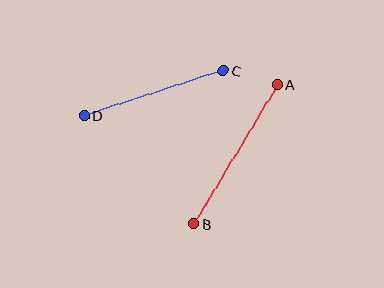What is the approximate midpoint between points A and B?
The midpoint is at approximately (236, 154) pixels.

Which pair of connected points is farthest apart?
Points A and B are farthest apart.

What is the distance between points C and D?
The distance is approximately 146 pixels.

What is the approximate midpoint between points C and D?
The midpoint is at approximately (154, 93) pixels.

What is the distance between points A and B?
The distance is approximately 162 pixels.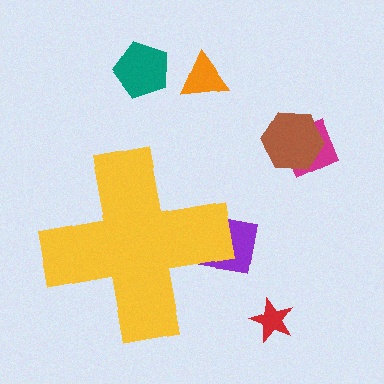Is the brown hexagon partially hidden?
No, the brown hexagon is fully visible.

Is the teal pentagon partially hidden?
No, the teal pentagon is fully visible.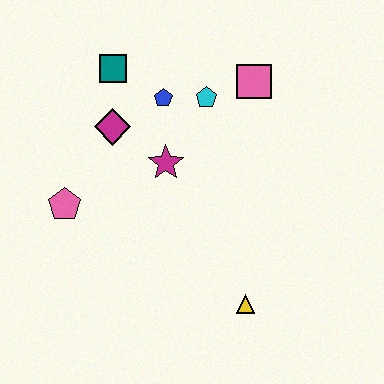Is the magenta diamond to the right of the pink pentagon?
Yes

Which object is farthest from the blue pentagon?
The yellow triangle is farthest from the blue pentagon.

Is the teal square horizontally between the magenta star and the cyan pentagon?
No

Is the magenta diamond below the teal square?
Yes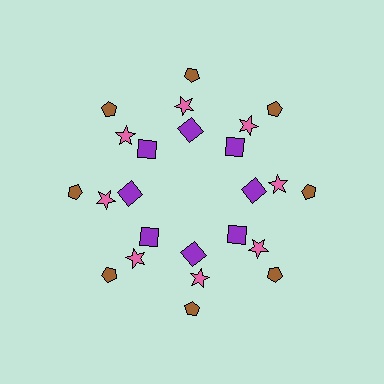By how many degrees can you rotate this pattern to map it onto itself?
The pattern maps onto itself every 45 degrees of rotation.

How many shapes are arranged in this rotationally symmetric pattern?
There are 24 shapes, arranged in 8 groups of 3.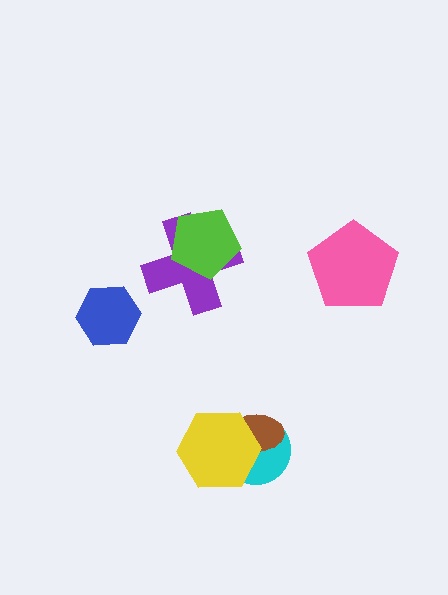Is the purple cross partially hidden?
Yes, it is partially covered by another shape.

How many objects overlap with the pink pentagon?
0 objects overlap with the pink pentagon.